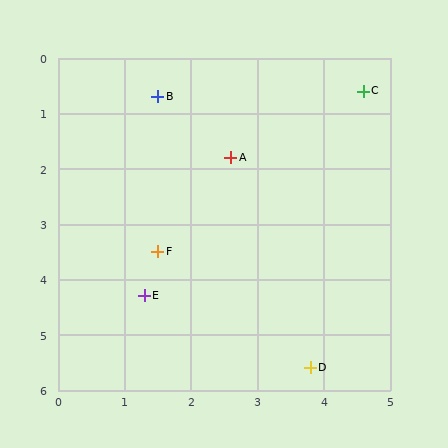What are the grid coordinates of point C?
Point C is at approximately (4.6, 0.6).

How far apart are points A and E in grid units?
Points A and E are about 2.8 grid units apart.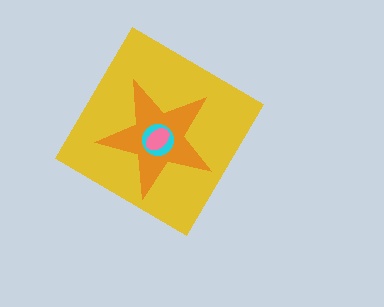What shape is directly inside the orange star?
The cyan circle.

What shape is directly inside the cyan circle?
The pink ellipse.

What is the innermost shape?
The pink ellipse.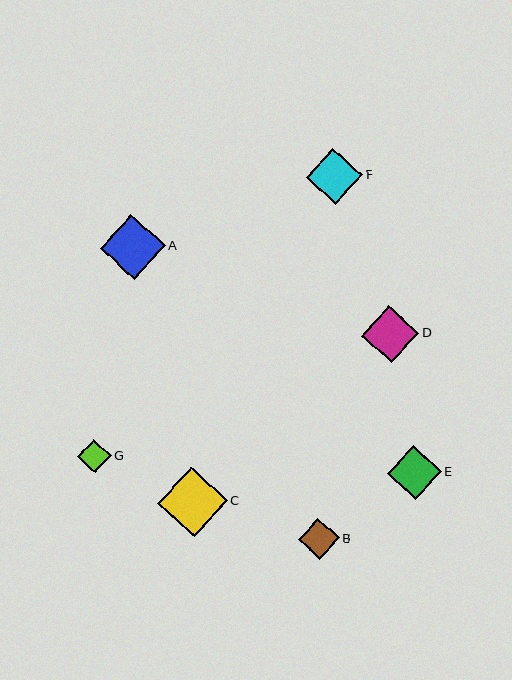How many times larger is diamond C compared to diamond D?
Diamond C is approximately 1.2 times the size of diamond D.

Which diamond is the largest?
Diamond C is the largest with a size of approximately 70 pixels.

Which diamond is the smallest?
Diamond G is the smallest with a size of approximately 34 pixels.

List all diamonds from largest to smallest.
From largest to smallest: C, A, D, F, E, B, G.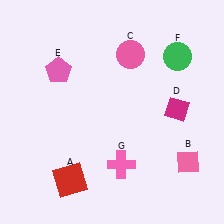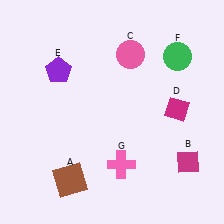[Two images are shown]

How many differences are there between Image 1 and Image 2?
There are 3 differences between the two images.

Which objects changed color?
A changed from red to brown. B changed from pink to magenta. E changed from pink to purple.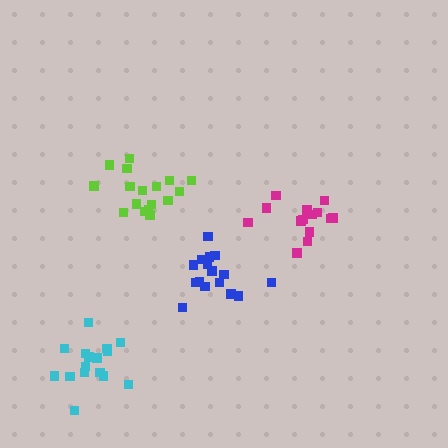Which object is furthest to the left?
The cyan cluster is leftmost.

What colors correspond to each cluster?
The clusters are colored: blue, lime, cyan, magenta.